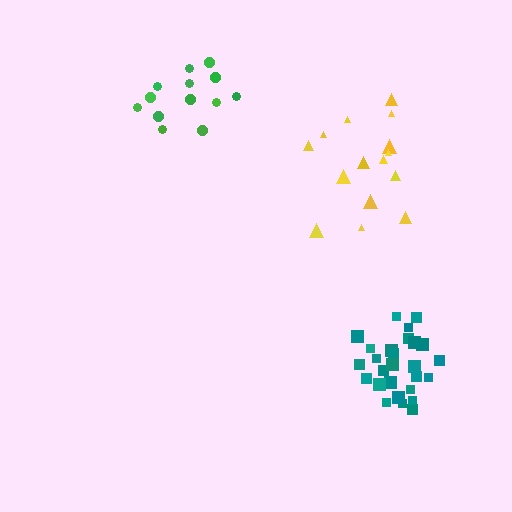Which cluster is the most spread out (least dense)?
Yellow.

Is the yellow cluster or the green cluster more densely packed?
Green.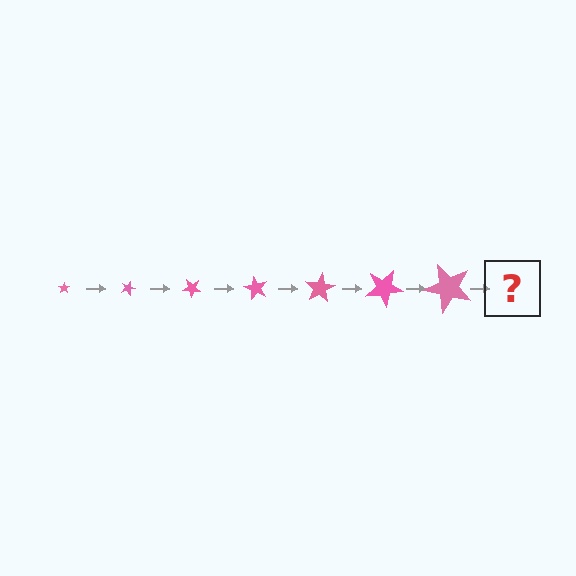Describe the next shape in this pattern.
It should be a star, larger than the previous one and rotated 140 degrees from the start.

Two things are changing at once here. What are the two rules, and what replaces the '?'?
The two rules are that the star grows larger each step and it rotates 20 degrees each step. The '?' should be a star, larger than the previous one and rotated 140 degrees from the start.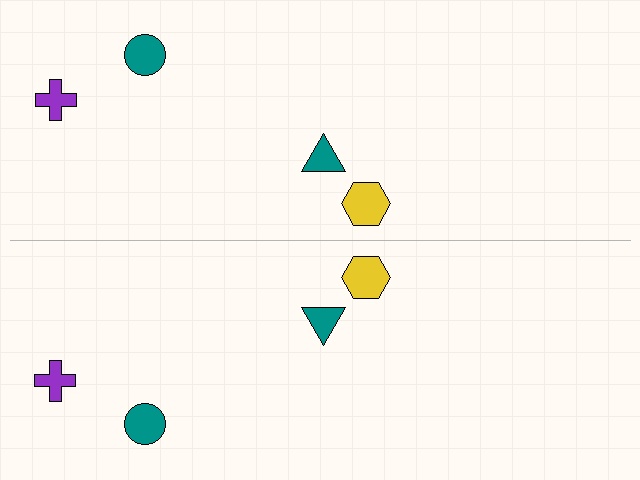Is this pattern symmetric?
Yes, this pattern has bilateral (reflection) symmetry.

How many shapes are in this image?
There are 8 shapes in this image.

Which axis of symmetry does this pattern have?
The pattern has a horizontal axis of symmetry running through the center of the image.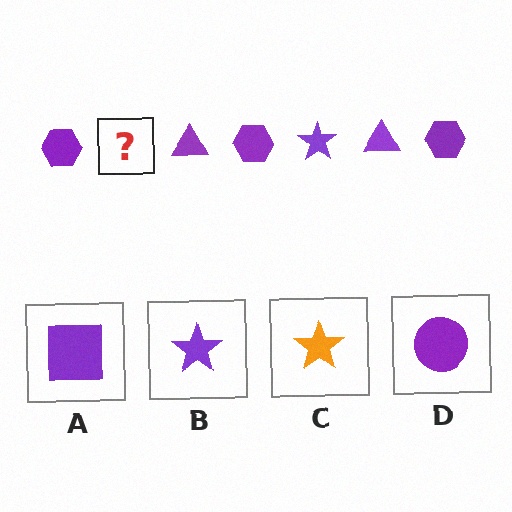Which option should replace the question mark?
Option B.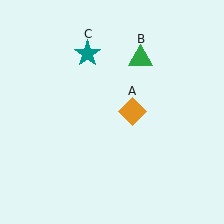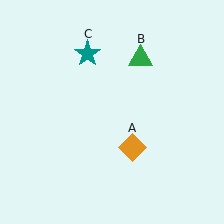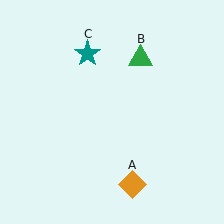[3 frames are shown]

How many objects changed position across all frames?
1 object changed position: orange diamond (object A).